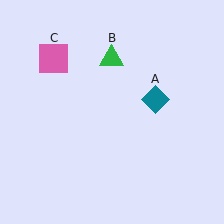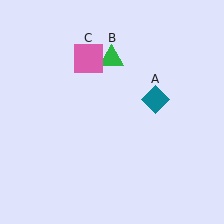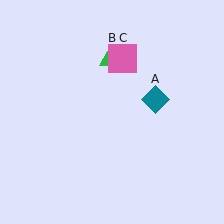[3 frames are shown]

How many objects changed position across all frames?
1 object changed position: pink square (object C).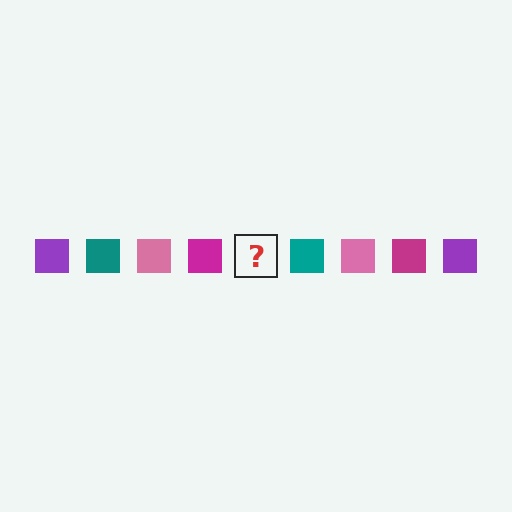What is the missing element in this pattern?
The missing element is a purple square.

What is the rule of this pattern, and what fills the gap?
The rule is that the pattern cycles through purple, teal, pink, magenta squares. The gap should be filled with a purple square.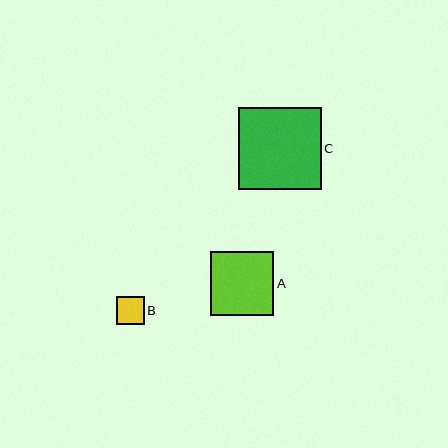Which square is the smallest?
Square B is the smallest with a size of approximately 28 pixels.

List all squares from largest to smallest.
From largest to smallest: C, A, B.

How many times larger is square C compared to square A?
Square C is approximately 1.3 times the size of square A.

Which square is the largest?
Square C is the largest with a size of approximately 83 pixels.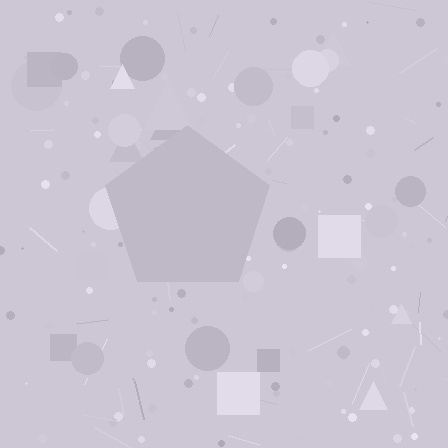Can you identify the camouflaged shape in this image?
The camouflaged shape is a pentagon.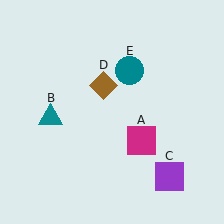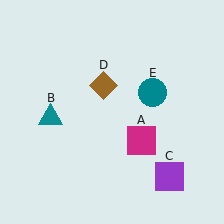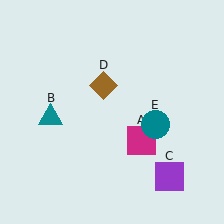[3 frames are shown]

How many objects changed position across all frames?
1 object changed position: teal circle (object E).